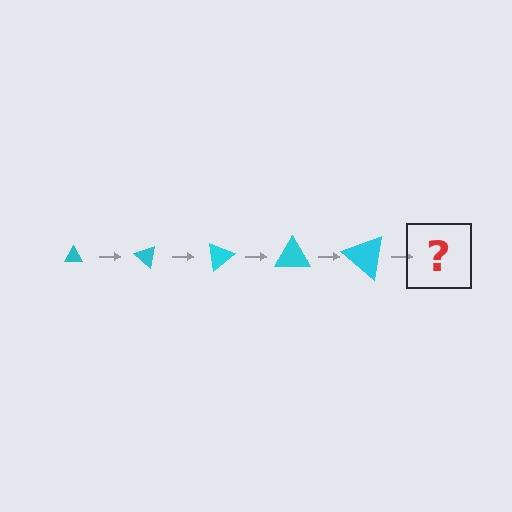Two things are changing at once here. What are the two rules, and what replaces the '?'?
The two rules are that the triangle grows larger each step and it rotates 40 degrees each step. The '?' should be a triangle, larger than the previous one and rotated 200 degrees from the start.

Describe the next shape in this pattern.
It should be a triangle, larger than the previous one and rotated 200 degrees from the start.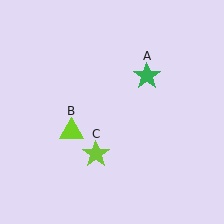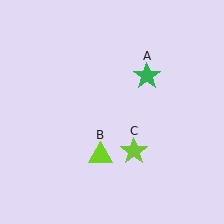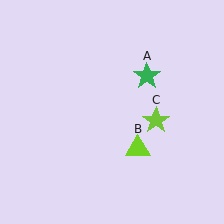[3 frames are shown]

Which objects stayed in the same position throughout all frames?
Green star (object A) remained stationary.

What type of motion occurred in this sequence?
The lime triangle (object B), lime star (object C) rotated counterclockwise around the center of the scene.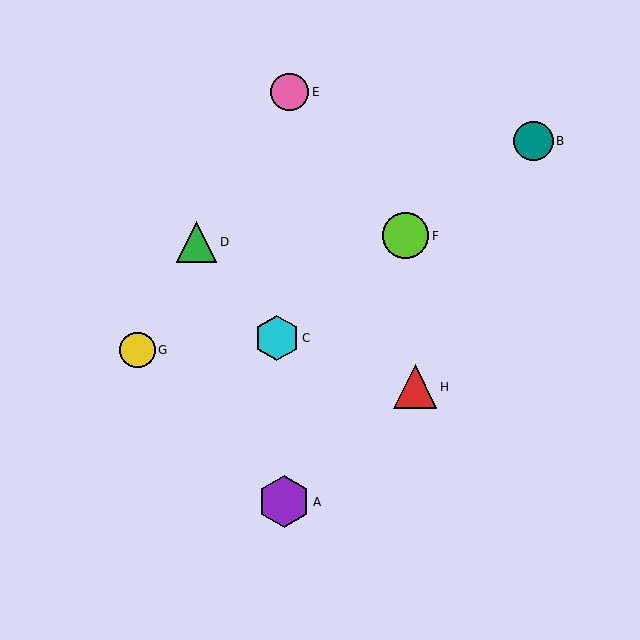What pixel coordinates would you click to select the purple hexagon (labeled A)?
Click at (284, 502) to select the purple hexagon A.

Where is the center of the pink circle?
The center of the pink circle is at (290, 92).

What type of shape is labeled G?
Shape G is a yellow circle.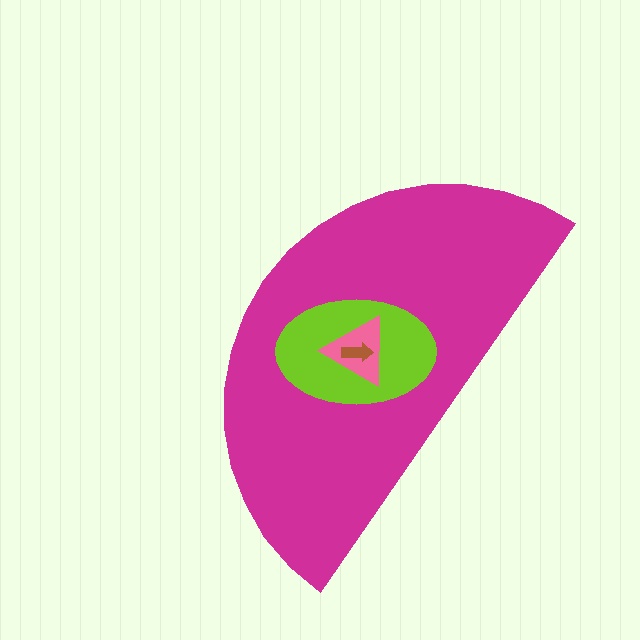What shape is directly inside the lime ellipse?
The pink triangle.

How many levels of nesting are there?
4.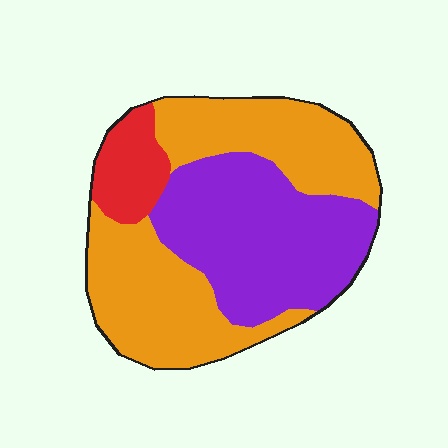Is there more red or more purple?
Purple.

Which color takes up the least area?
Red, at roughly 10%.